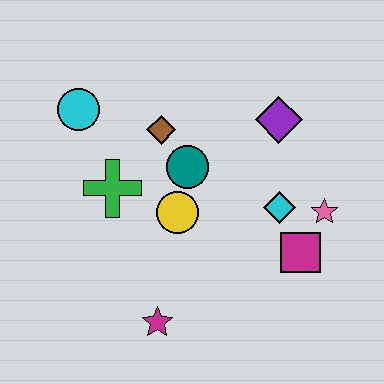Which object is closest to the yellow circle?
The teal circle is closest to the yellow circle.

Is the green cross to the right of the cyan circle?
Yes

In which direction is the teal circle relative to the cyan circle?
The teal circle is to the right of the cyan circle.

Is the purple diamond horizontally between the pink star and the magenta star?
Yes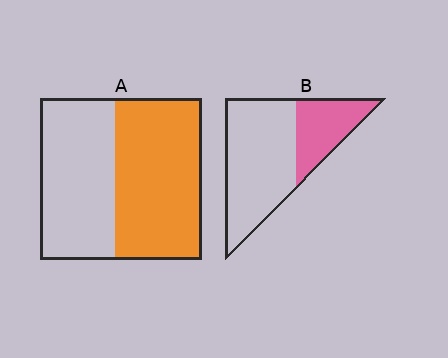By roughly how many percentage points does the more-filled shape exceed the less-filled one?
By roughly 20 percentage points (A over B).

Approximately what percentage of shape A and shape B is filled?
A is approximately 55% and B is approximately 30%.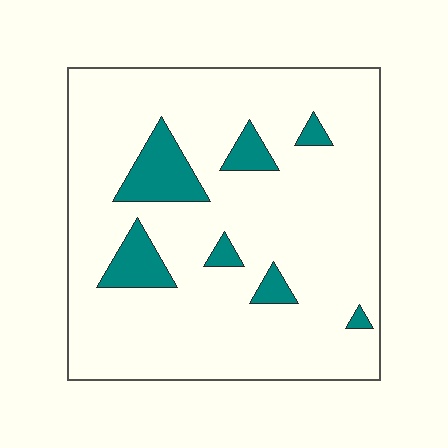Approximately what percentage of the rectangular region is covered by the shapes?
Approximately 10%.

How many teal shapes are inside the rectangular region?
7.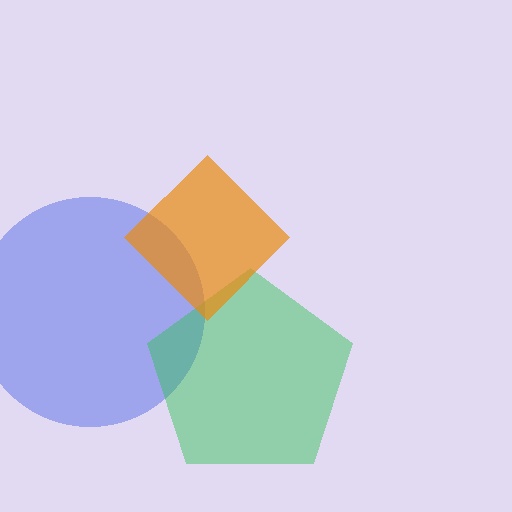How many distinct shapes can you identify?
There are 3 distinct shapes: a blue circle, a green pentagon, an orange diamond.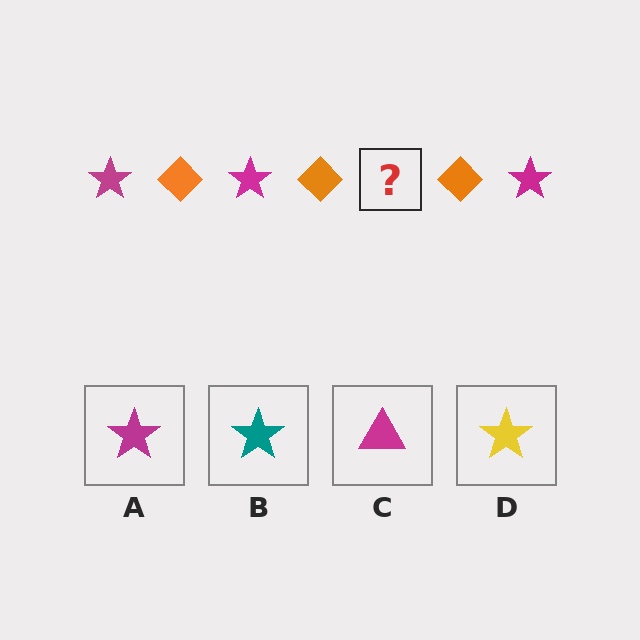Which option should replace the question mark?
Option A.